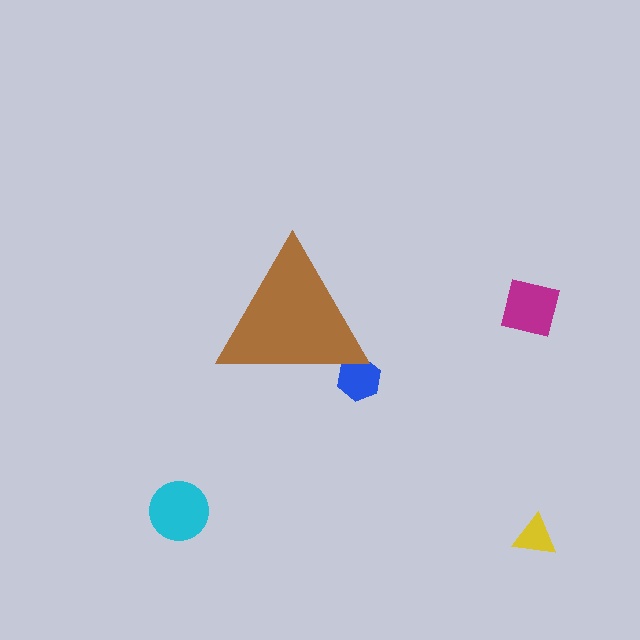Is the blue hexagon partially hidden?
Yes, the blue hexagon is partially hidden behind the brown triangle.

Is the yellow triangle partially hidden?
No, the yellow triangle is fully visible.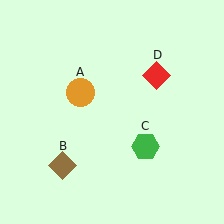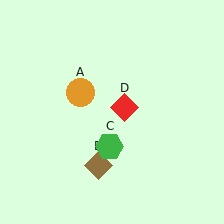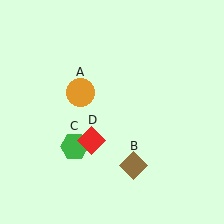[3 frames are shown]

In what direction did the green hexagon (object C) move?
The green hexagon (object C) moved left.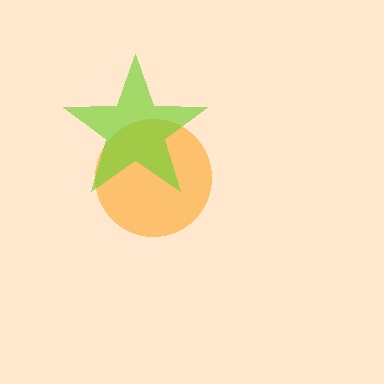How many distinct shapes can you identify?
There are 2 distinct shapes: an orange circle, a lime star.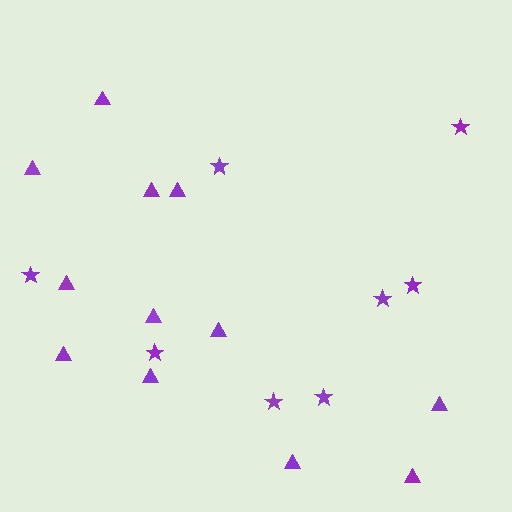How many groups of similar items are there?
There are 2 groups: one group of triangles (12) and one group of stars (8).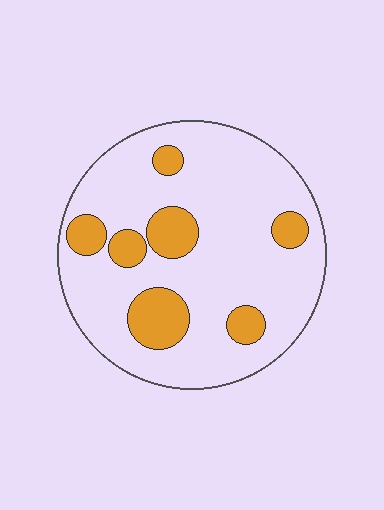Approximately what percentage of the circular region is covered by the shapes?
Approximately 20%.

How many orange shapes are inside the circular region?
7.